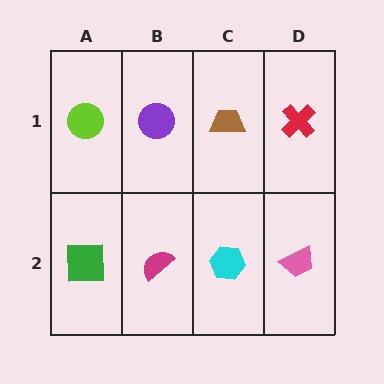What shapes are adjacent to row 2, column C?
A brown trapezoid (row 1, column C), a magenta semicircle (row 2, column B), a pink trapezoid (row 2, column D).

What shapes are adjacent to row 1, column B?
A magenta semicircle (row 2, column B), a lime circle (row 1, column A), a brown trapezoid (row 1, column C).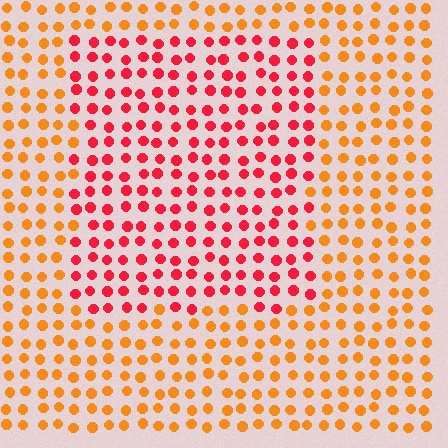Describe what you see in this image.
The image is filled with small orange elements in a uniform arrangement. A rectangle-shaped region is visible where the elements are tinted to a slightly different hue, forming a subtle color boundary.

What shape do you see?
I see a rectangle.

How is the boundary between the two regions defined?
The boundary is defined purely by a slight shift in hue (about 40 degrees). Spacing, size, and orientation are identical on both sides.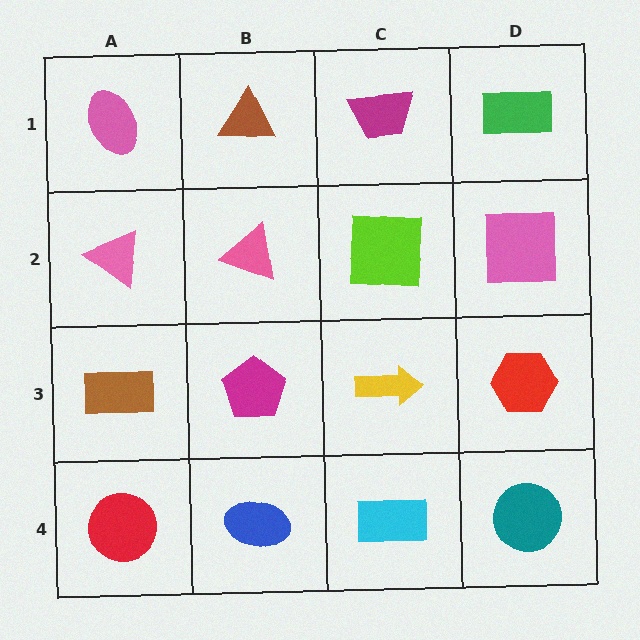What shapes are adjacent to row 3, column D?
A pink square (row 2, column D), a teal circle (row 4, column D), a yellow arrow (row 3, column C).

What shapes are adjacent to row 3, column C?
A lime square (row 2, column C), a cyan rectangle (row 4, column C), a magenta pentagon (row 3, column B), a red hexagon (row 3, column D).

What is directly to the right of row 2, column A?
A pink triangle.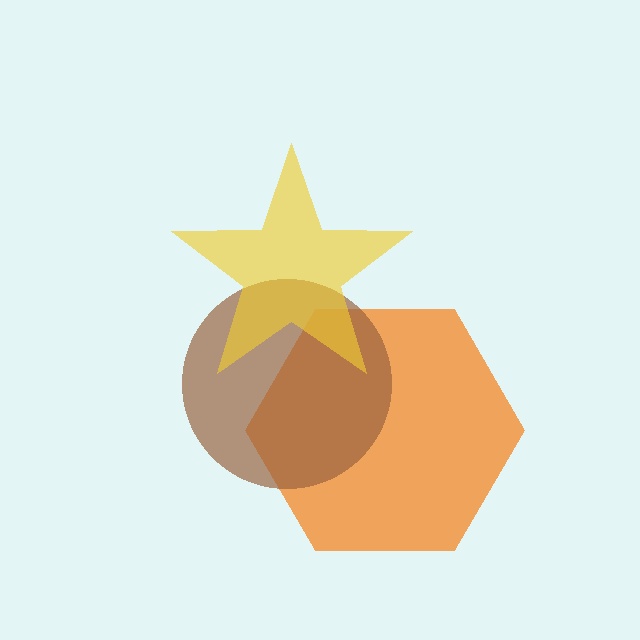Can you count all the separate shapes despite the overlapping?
Yes, there are 3 separate shapes.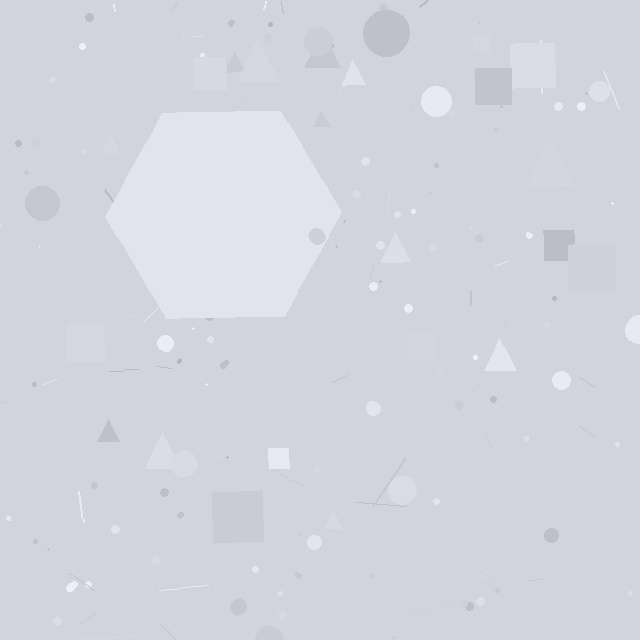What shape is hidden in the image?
A hexagon is hidden in the image.